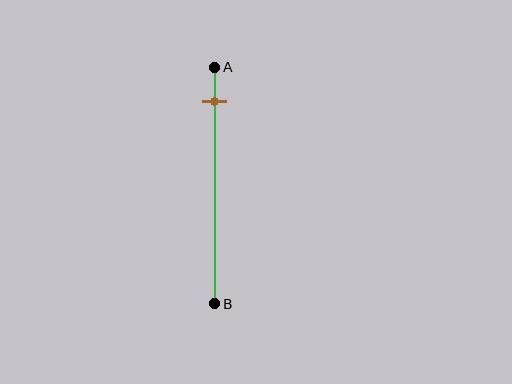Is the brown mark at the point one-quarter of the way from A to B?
No, the mark is at about 15% from A, not at the 25% one-quarter point.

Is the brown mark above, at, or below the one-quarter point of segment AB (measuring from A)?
The brown mark is above the one-quarter point of segment AB.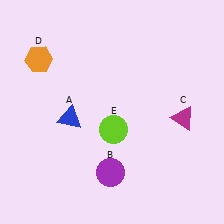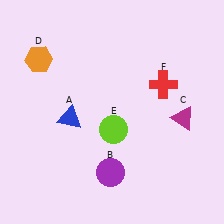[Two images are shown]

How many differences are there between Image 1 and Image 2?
There is 1 difference between the two images.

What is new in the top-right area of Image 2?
A red cross (F) was added in the top-right area of Image 2.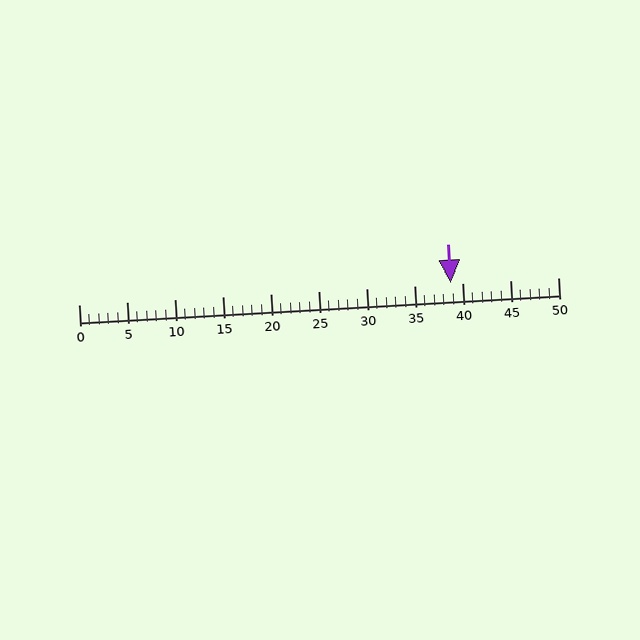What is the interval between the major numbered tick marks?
The major tick marks are spaced 5 units apart.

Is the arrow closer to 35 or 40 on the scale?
The arrow is closer to 40.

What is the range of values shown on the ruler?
The ruler shows values from 0 to 50.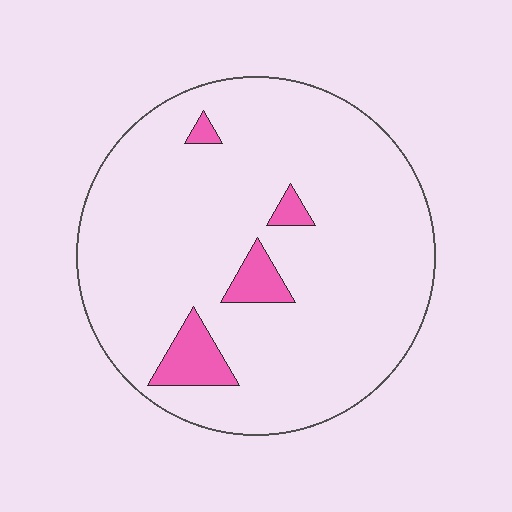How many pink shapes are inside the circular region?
4.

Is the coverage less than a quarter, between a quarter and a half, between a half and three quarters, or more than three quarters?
Less than a quarter.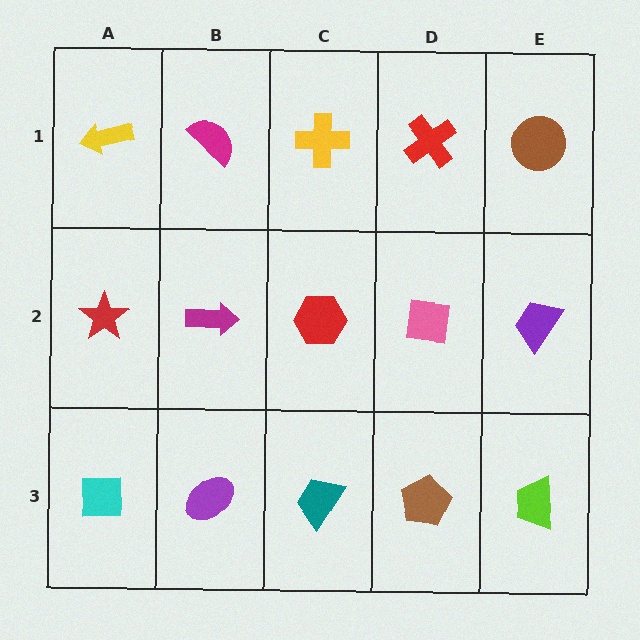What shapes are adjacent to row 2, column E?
A brown circle (row 1, column E), a lime trapezoid (row 3, column E), a pink square (row 2, column D).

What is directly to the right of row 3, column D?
A lime trapezoid.